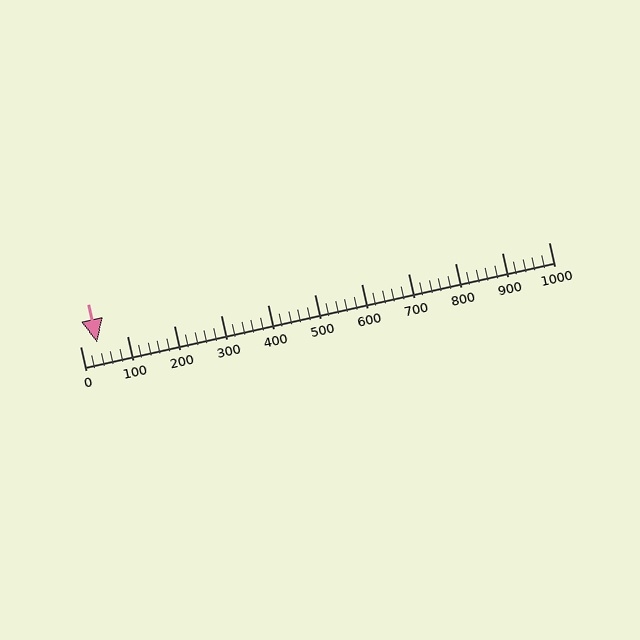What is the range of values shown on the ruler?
The ruler shows values from 0 to 1000.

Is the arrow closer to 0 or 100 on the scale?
The arrow is closer to 0.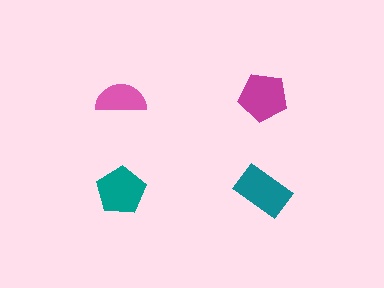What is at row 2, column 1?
A teal pentagon.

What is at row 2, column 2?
A teal rectangle.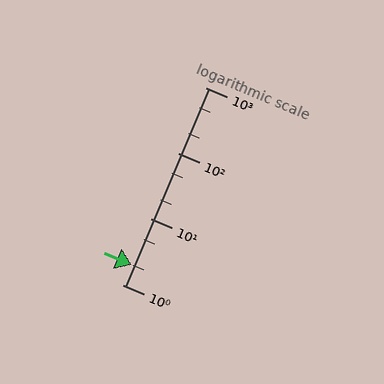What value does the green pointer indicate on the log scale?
The pointer indicates approximately 2.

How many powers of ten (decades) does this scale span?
The scale spans 3 decades, from 1 to 1000.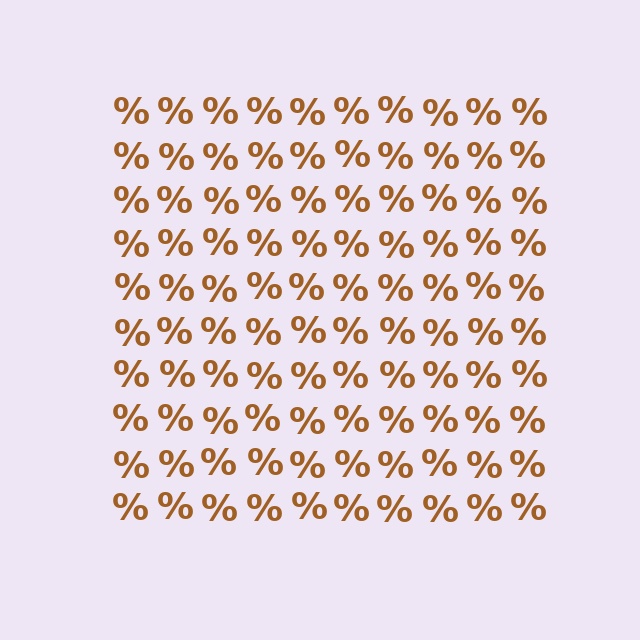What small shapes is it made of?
It is made of small percent signs.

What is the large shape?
The large shape is a square.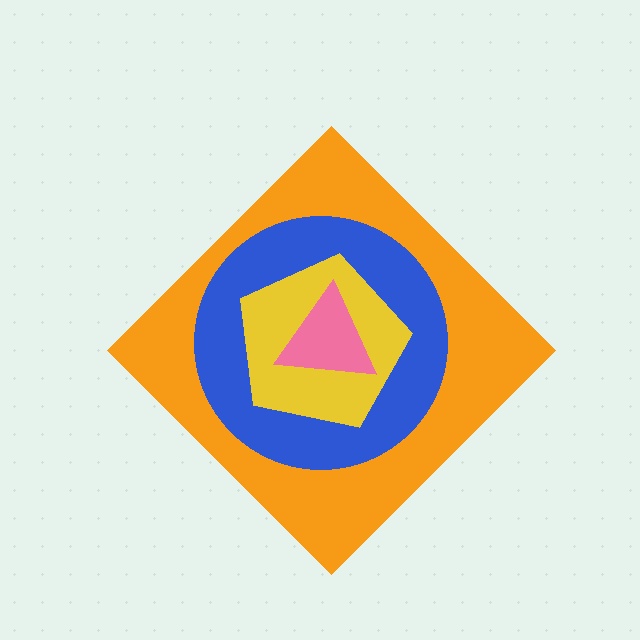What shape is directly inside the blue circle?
The yellow pentagon.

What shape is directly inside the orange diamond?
The blue circle.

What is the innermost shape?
The pink triangle.